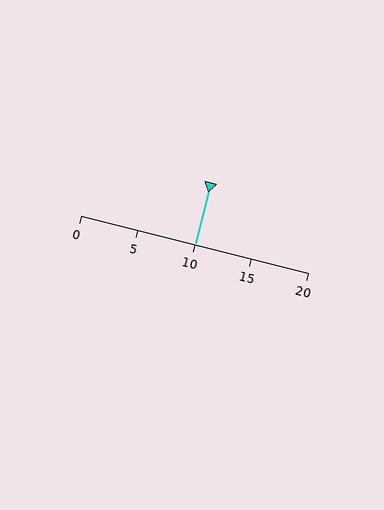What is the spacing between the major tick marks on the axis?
The major ticks are spaced 5 apart.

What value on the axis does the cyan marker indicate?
The marker indicates approximately 10.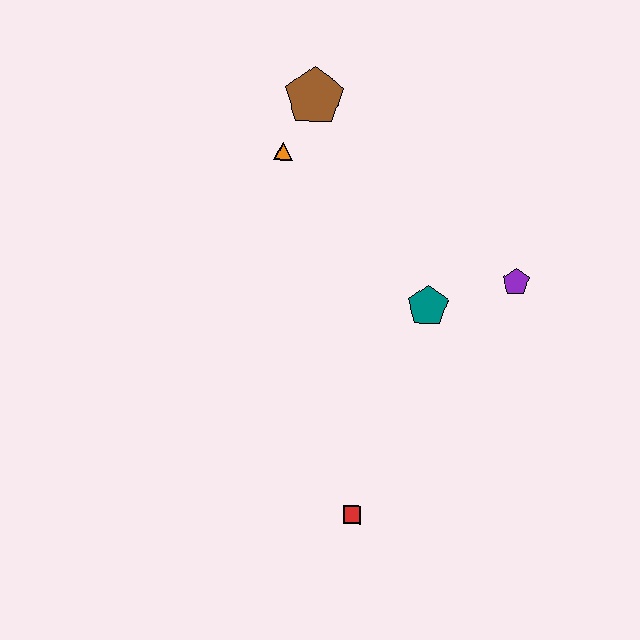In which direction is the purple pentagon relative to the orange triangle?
The purple pentagon is to the right of the orange triangle.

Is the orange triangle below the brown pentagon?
Yes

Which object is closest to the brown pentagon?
The orange triangle is closest to the brown pentagon.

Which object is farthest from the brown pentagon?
The red square is farthest from the brown pentagon.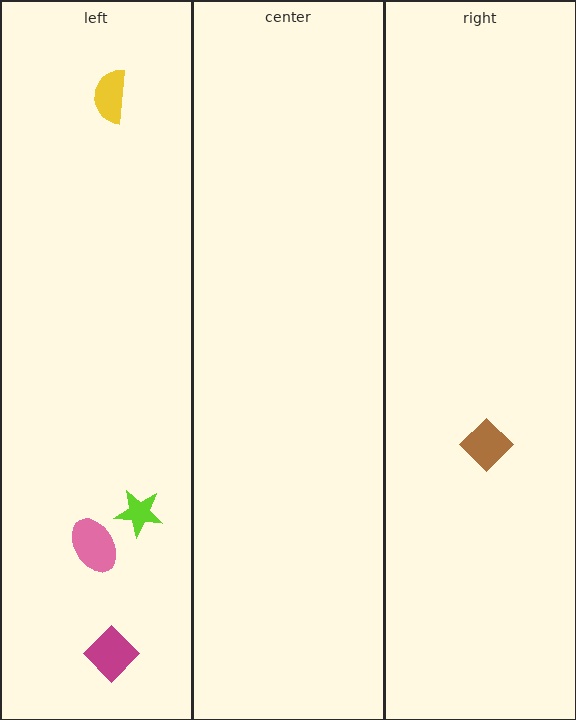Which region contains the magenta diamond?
The left region.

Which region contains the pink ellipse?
The left region.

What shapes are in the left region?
The magenta diamond, the pink ellipse, the yellow semicircle, the lime star.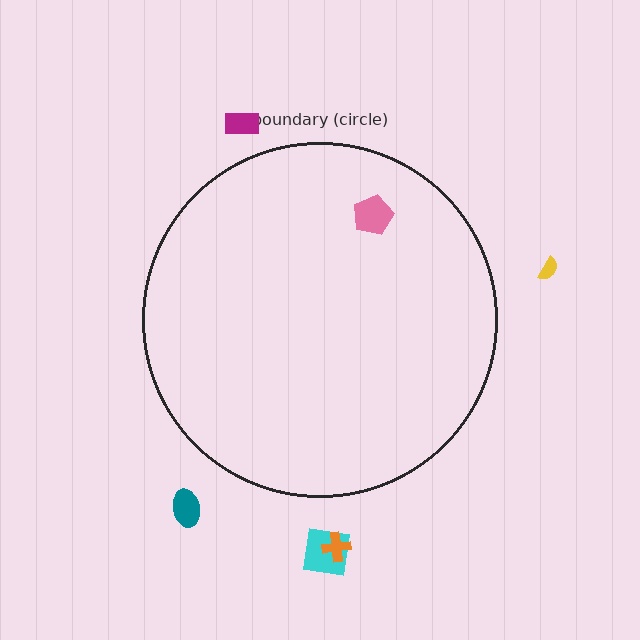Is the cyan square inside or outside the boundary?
Outside.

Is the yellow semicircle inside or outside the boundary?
Outside.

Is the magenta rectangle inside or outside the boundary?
Outside.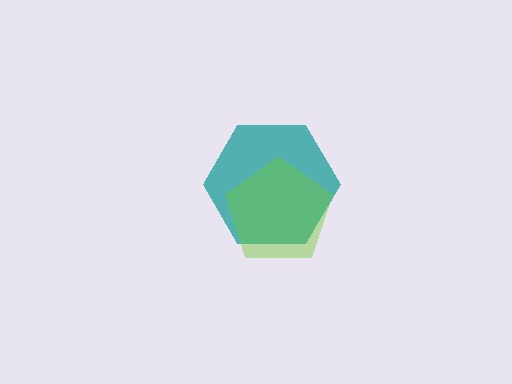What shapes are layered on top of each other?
The layered shapes are: a teal hexagon, a lime pentagon.